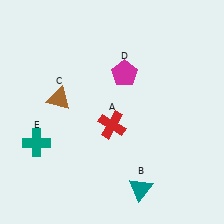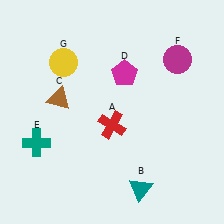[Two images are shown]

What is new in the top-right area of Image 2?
A magenta circle (F) was added in the top-right area of Image 2.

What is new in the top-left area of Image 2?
A yellow circle (G) was added in the top-left area of Image 2.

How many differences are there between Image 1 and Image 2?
There are 2 differences between the two images.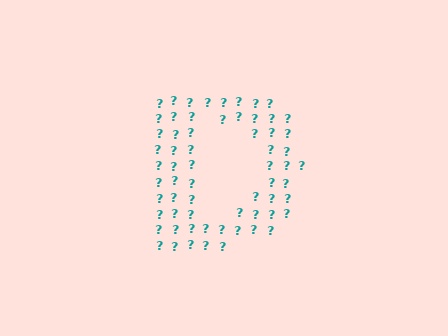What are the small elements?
The small elements are question marks.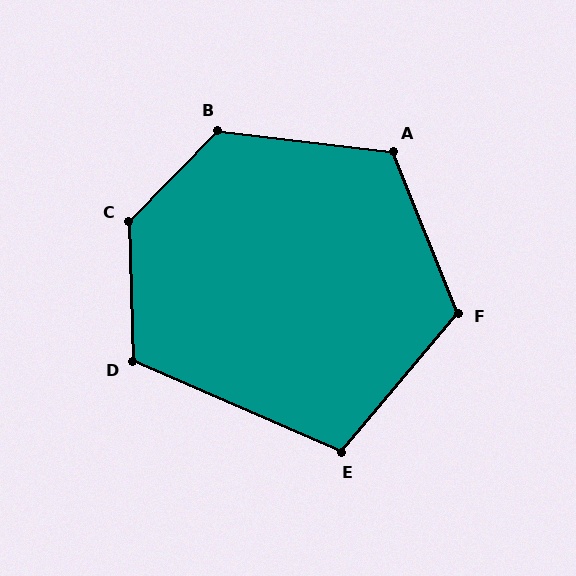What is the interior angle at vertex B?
Approximately 127 degrees (obtuse).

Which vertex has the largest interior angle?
C, at approximately 134 degrees.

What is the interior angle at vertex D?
Approximately 115 degrees (obtuse).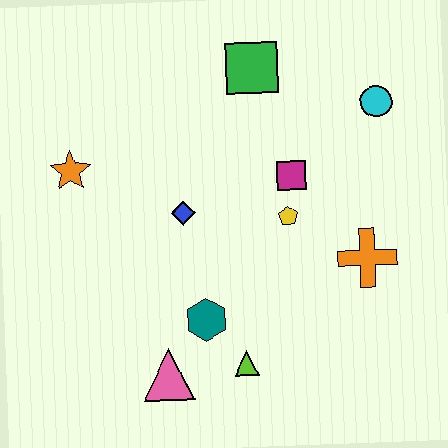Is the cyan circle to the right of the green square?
Yes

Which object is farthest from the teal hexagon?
The cyan circle is farthest from the teal hexagon.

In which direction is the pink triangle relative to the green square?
The pink triangle is below the green square.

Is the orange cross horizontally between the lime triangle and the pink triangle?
No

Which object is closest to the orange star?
The blue diamond is closest to the orange star.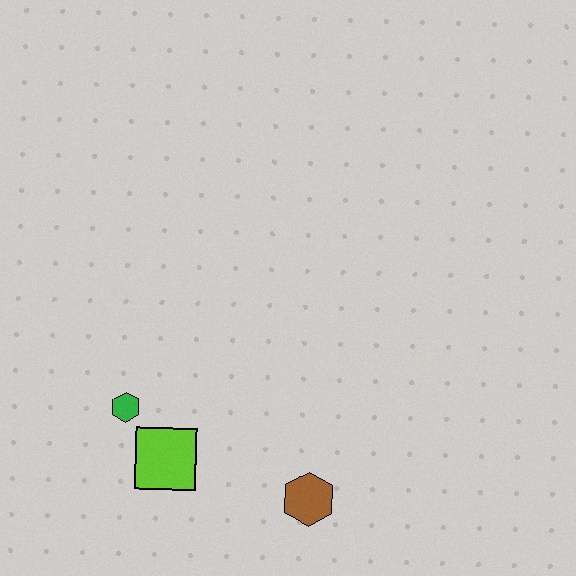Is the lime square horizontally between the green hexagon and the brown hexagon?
Yes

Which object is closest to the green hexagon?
The lime square is closest to the green hexagon.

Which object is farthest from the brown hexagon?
The green hexagon is farthest from the brown hexagon.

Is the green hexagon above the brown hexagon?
Yes